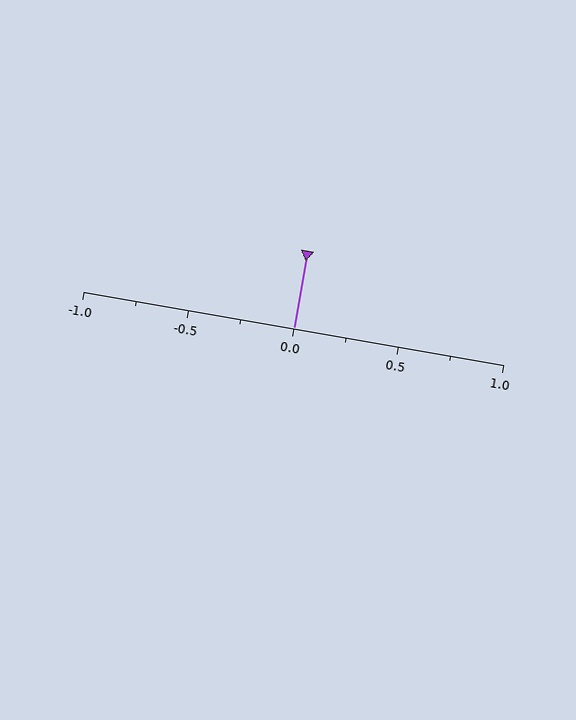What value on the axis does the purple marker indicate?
The marker indicates approximately 0.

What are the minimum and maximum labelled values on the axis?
The axis runs from -1.0 to 1.0.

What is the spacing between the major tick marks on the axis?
The major ticks are spaced 0.5 apart.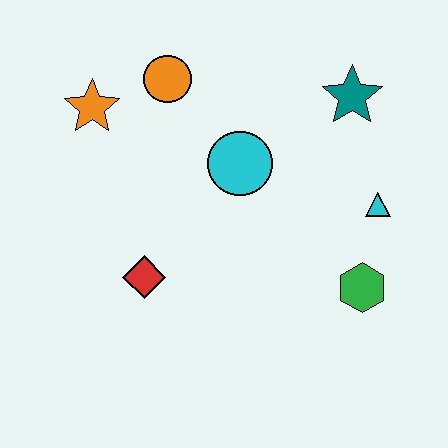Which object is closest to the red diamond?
The cyan circle is closest to the red diamond.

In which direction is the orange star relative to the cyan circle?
The orange star is to the left of the cyan circle.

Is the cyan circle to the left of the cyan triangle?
Yes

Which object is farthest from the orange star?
The green hexagon is farthest from the orange star.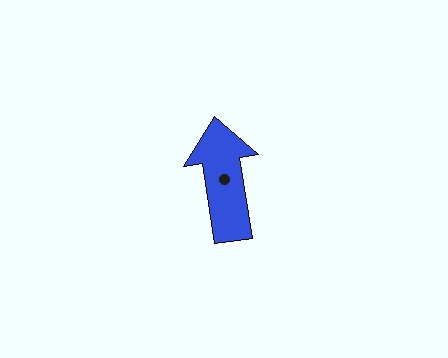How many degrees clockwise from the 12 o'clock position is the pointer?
Approximately 351 degrees.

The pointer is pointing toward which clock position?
Roughly 12 o'clock.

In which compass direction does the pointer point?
North.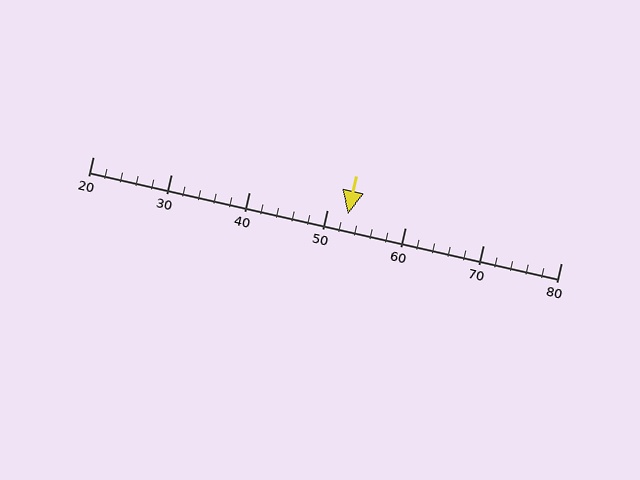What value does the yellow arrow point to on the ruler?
The yellow arrow points to approximately 53.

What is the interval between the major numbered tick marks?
The major tick marks are spaced 10 units apart.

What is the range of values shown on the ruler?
The ruler shows values from 20 to 80.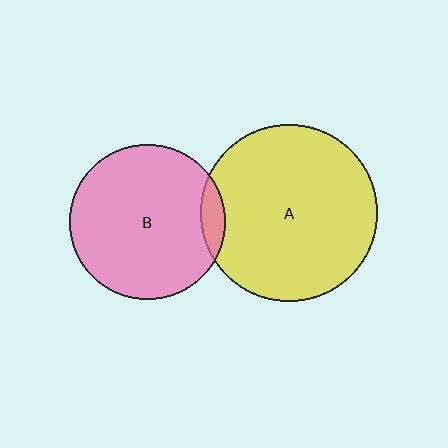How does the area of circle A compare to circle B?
Approximately 1.3 times.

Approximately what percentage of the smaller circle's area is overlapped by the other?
Approximately 10%.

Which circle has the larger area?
Circle A (yellow).